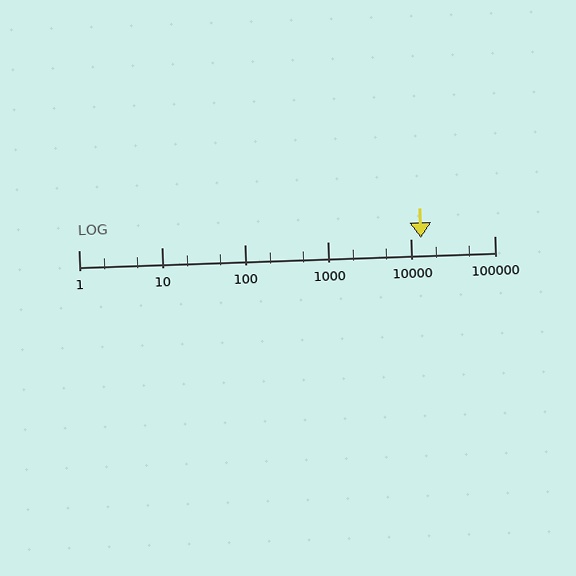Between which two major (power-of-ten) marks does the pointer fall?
The pointer is between 10000 and 100000.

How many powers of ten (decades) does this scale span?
The scale spans 5 decades, from 1 to 100000.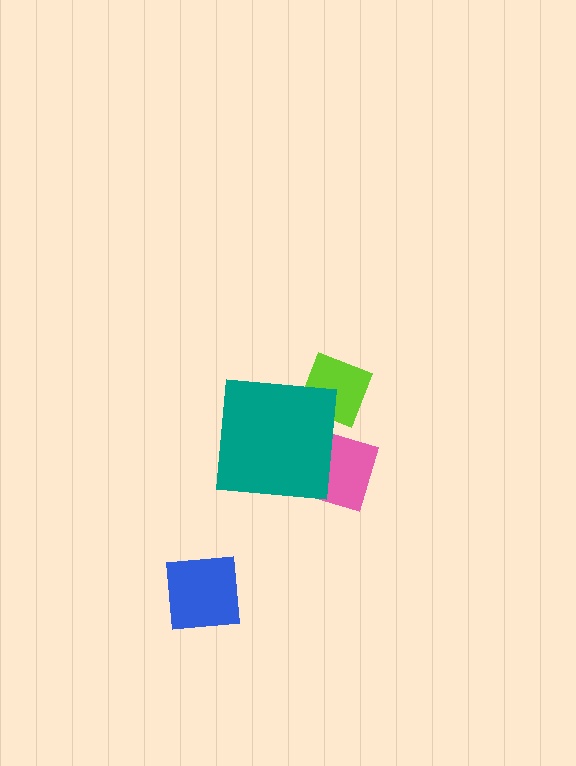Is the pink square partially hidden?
Yes, the pink square is partially hidden behind the teal square.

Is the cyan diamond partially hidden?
Yes, the cyan diamond is partially hidden behind the teal square.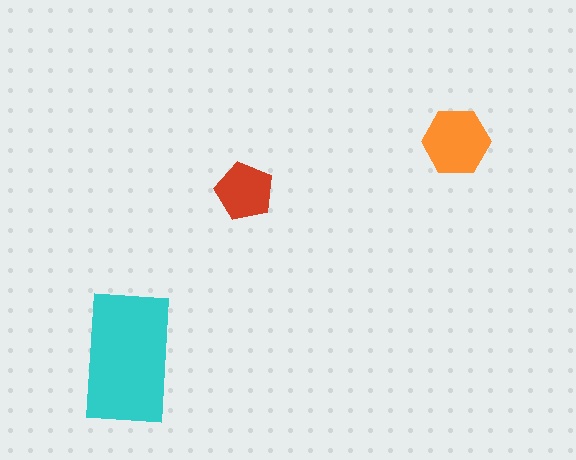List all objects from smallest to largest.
The red pentagon, the orange hexagon, the cyan rectangle.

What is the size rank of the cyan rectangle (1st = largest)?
1st.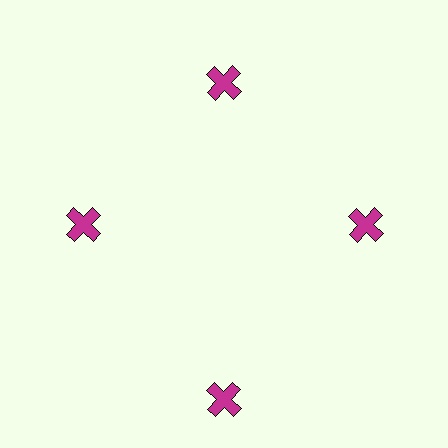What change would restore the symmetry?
The symmetry would be restored by moving it inward, back onto the ring so that all 4 crosses sit at equal angles and equal distance from the center.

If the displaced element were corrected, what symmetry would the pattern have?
It would have 4-fold rotational symmetry — the pattern would map onto itself every 90 degrees.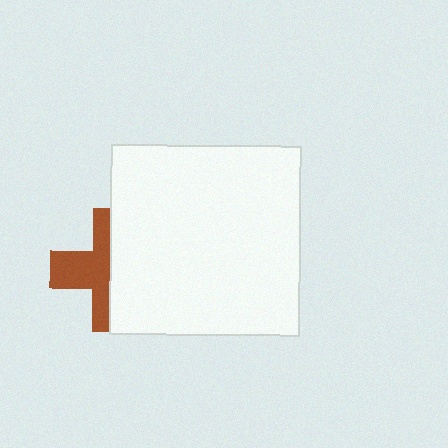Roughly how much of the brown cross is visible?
About half of it is visible (roughly 45%).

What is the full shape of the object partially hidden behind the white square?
The partially hidden object is a brown cross.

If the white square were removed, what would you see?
You would see the complete brown cross.